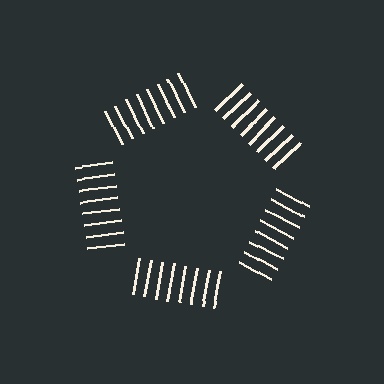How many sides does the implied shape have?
5 sides — the line-ends trace a pentagon.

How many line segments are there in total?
40 — 8 along each of the 5 edges.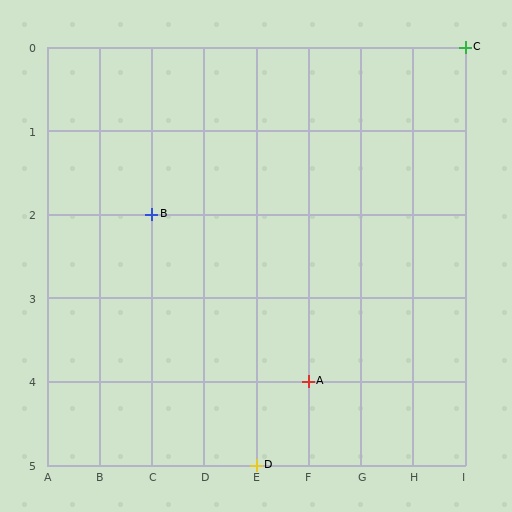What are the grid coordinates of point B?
Point B is at grid coordinates (C, 2).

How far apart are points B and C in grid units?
Points B and C are 6 columns and 2 rows apart (about 6.3 grid units diagonally).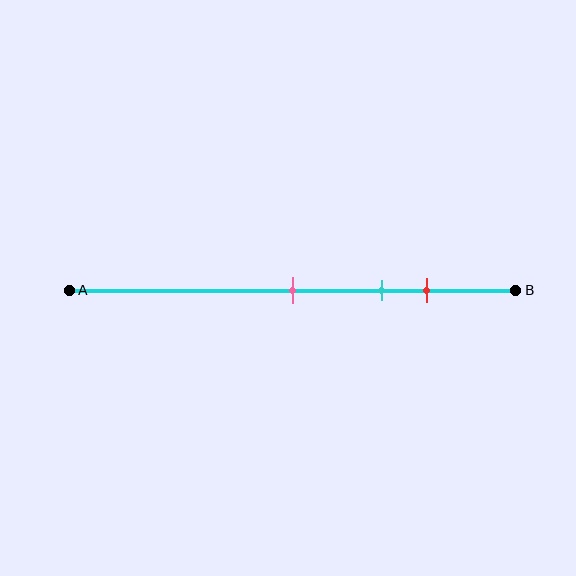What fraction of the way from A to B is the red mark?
The red mark is approximately 80% (0.8) of the way from A to B.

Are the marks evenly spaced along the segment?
Yes, the marks are approximately evenly spaced.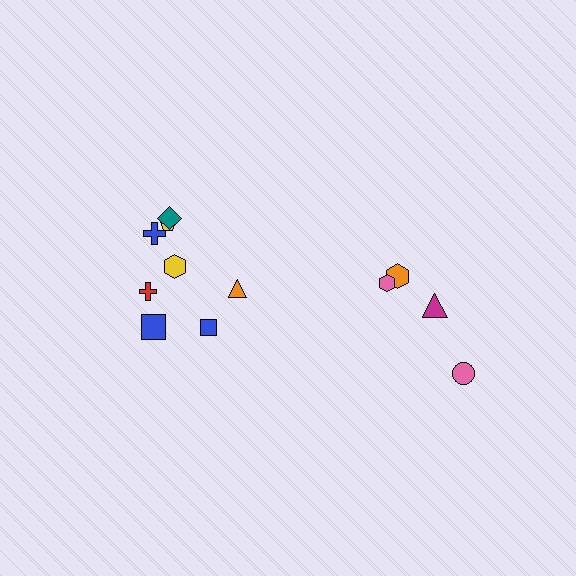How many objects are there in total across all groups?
There are 12 objects.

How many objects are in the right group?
There are 4 objects.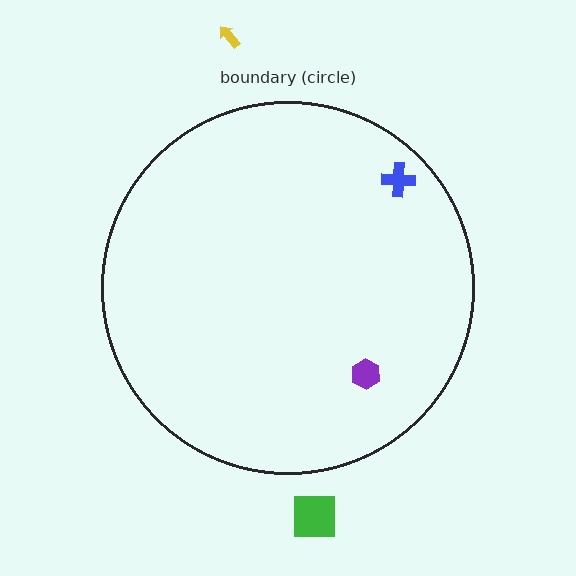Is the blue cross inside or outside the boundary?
Inside.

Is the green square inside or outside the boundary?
Outside.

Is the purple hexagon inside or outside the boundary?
Inside.